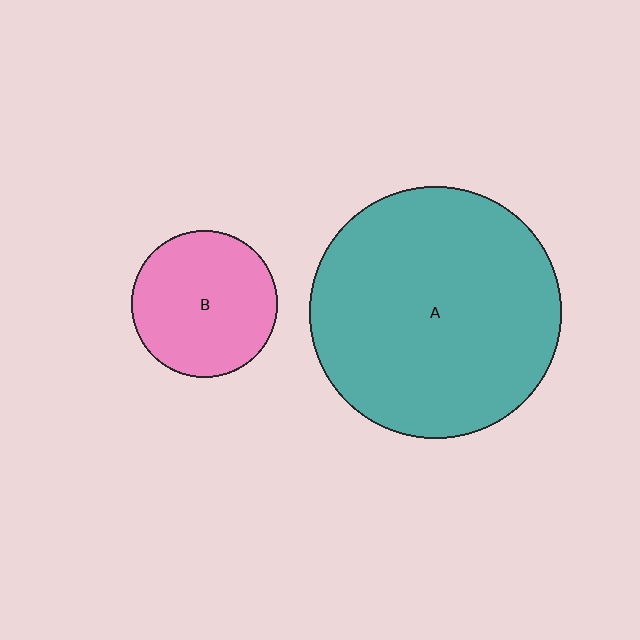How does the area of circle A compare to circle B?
Approximately 3.0 times.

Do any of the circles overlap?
No, none of the circles overlap.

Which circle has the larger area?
Circle A (teal).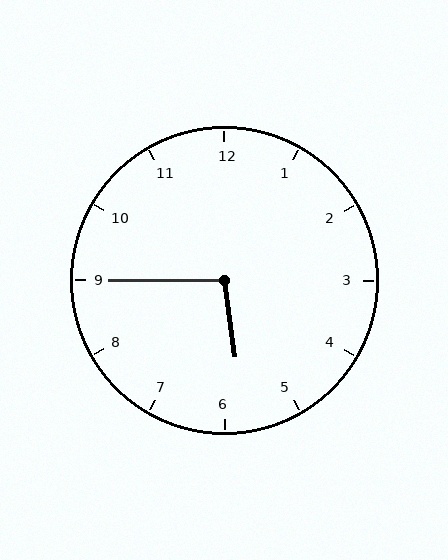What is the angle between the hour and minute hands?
Approximately 98 degrees.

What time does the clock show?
5:45.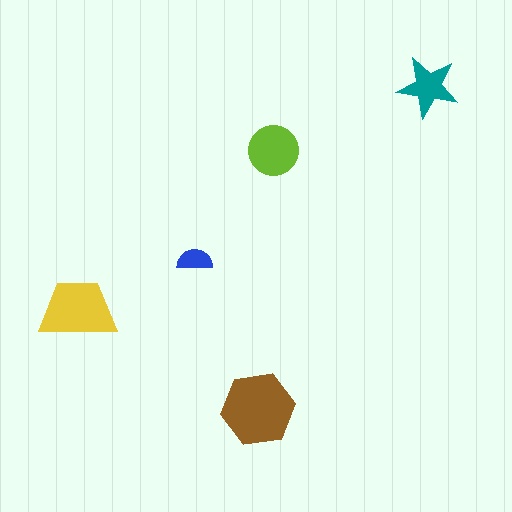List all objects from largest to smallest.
The brown hexagon, the yellow trapezoid, the lime circle, the teal star, the blue semicircle.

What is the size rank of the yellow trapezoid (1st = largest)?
2nd.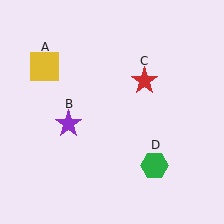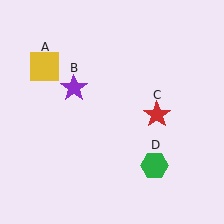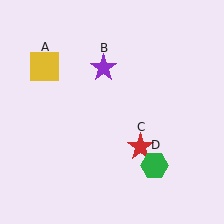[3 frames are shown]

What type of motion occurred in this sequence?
The purple star (object B), red star (object C) rotated clockwise around the center of the scene.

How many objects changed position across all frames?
2 objects changed position: purple star (object B), red star (object C).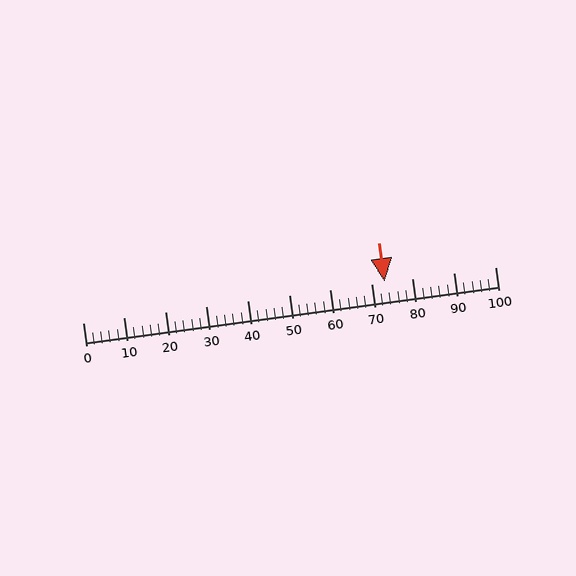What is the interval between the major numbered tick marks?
The major tick marks are spaced 10 units apart.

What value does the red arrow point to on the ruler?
The red arrow points to approximately 73.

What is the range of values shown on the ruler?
The ruler shows values from 0 to 100.